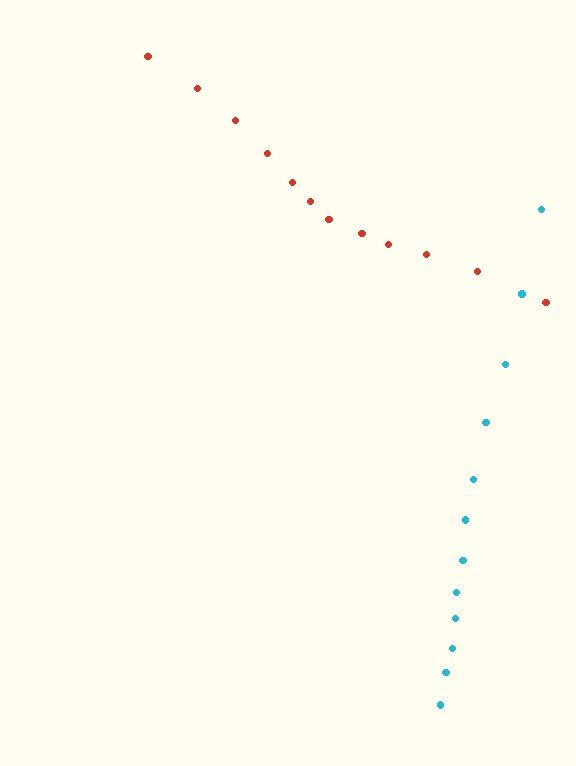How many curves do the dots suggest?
There are 2 distinct paths.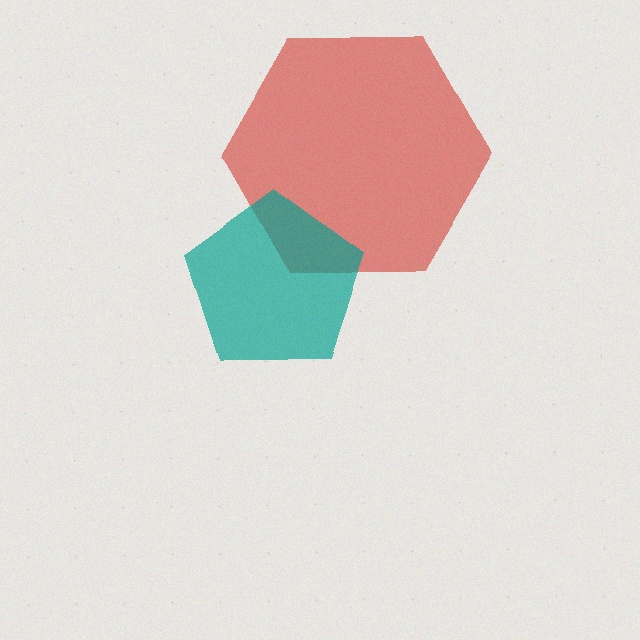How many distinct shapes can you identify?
There are 2 distinct shapes: a red hexagon, a teal pentagon.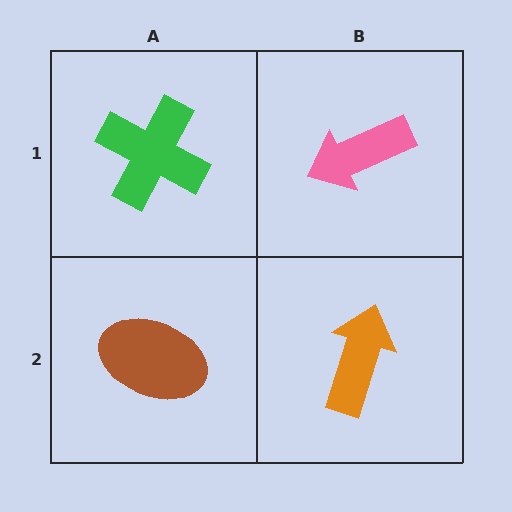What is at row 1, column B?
A pink arrow.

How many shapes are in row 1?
2 shapes.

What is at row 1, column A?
A green cross.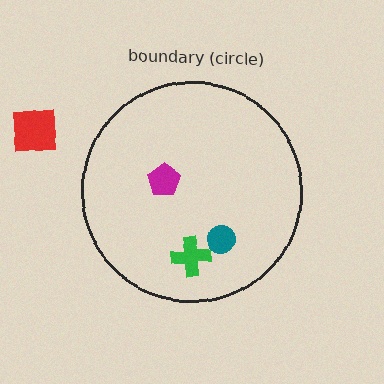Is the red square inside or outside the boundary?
Outside.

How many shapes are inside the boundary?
3 inside, 1 outside.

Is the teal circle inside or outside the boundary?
Inside.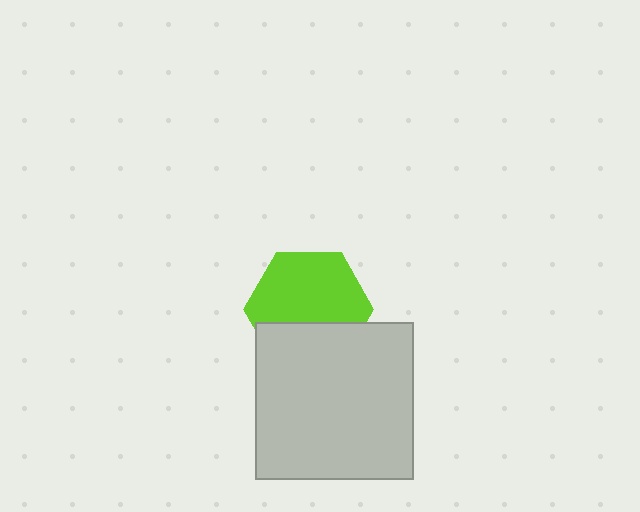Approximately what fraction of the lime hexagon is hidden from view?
Roughly 36% of the lime hexagon is hidden behind the light gray square.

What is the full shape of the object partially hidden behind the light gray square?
The partially hidden object is a lime hexagon.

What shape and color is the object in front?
The object in front is a light gray square.